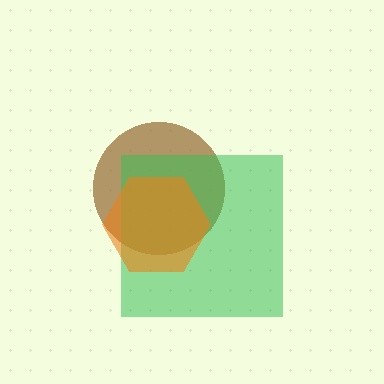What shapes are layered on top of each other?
The layered shapes are: a brown circle, a green square, an orange hexagon.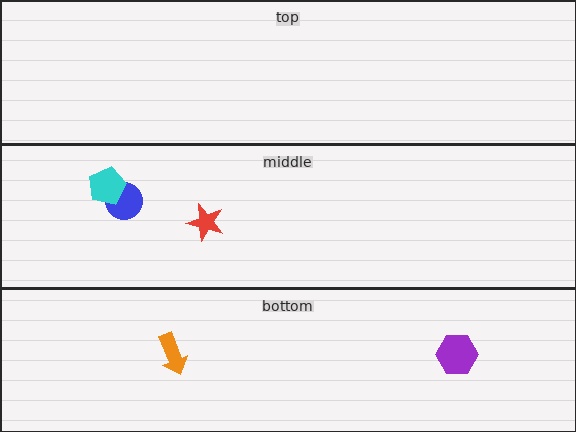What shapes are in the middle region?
The red star, the blue circle, the cyan pentagon.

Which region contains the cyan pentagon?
The middle region.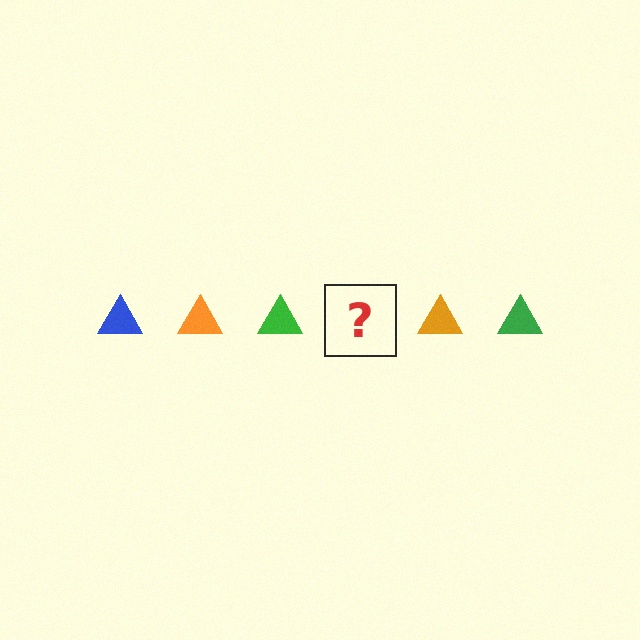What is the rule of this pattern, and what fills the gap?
The rule is that the pattern cycles through blue, orange, green triangles. The gap should be filled with a blue triangle.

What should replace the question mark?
The question mark should be replaced with a blue triangle.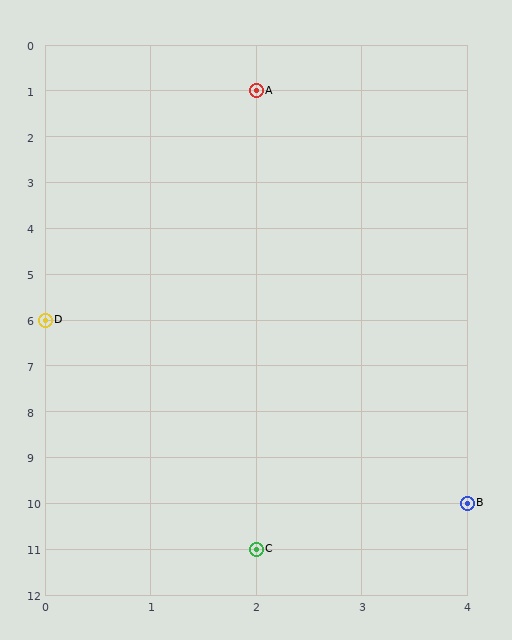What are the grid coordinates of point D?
Point D is at grid coordinates (0, 6).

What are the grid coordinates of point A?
Point A is at grid coordinates (2, 1).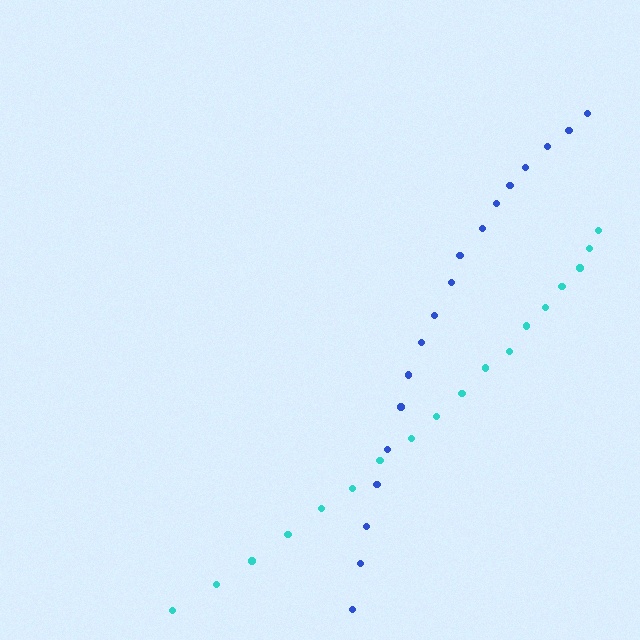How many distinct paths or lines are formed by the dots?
There are 2 distinct paths.